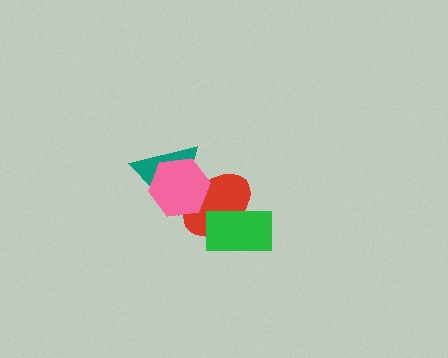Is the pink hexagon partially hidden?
No, no other shape covers it.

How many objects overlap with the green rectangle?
1 object overlaps with the green rectangle.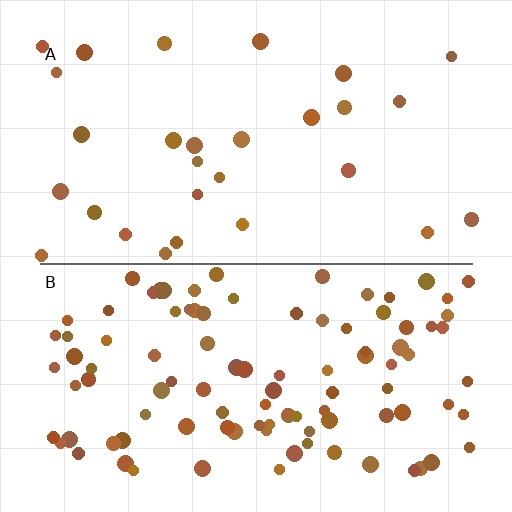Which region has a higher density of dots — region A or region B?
B (the bottom).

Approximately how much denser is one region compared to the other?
Approximately 3.6× — region B over region A.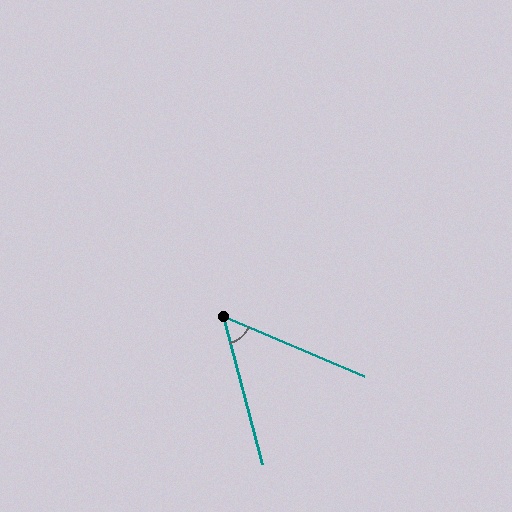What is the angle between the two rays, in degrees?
Approximately 52 degrees.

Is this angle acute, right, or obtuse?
It is acute.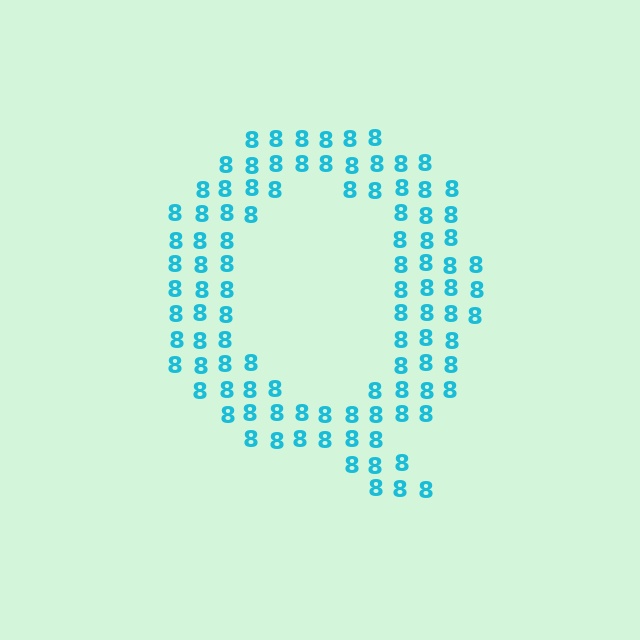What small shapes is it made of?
It is made of small digit 8's.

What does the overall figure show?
The overall figure shows the letter Q.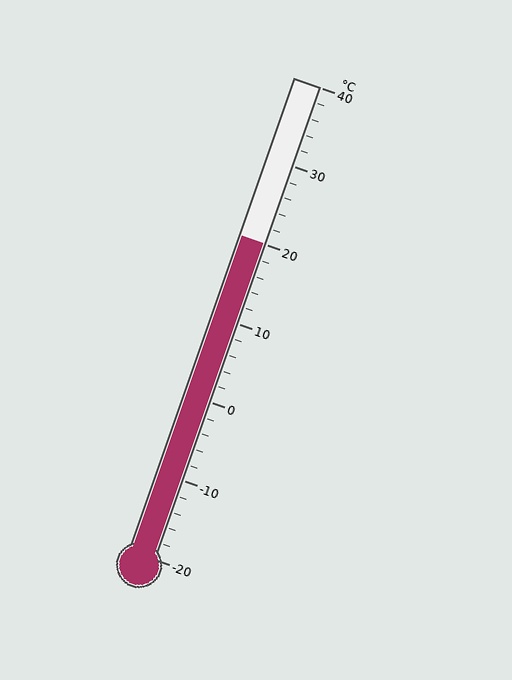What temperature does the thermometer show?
The thermometer shows approximately 20°C.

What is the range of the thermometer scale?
The thermometer scale ranges from -20°C to 40°C.